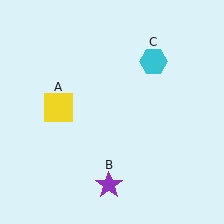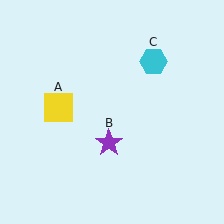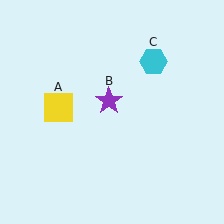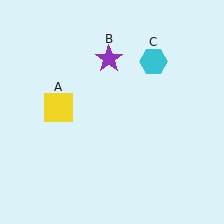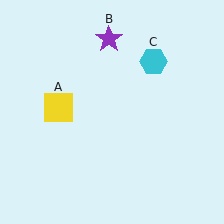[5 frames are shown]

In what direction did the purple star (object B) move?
The purple star (object B) moved up.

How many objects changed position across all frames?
1 object changed position: purple star (object B).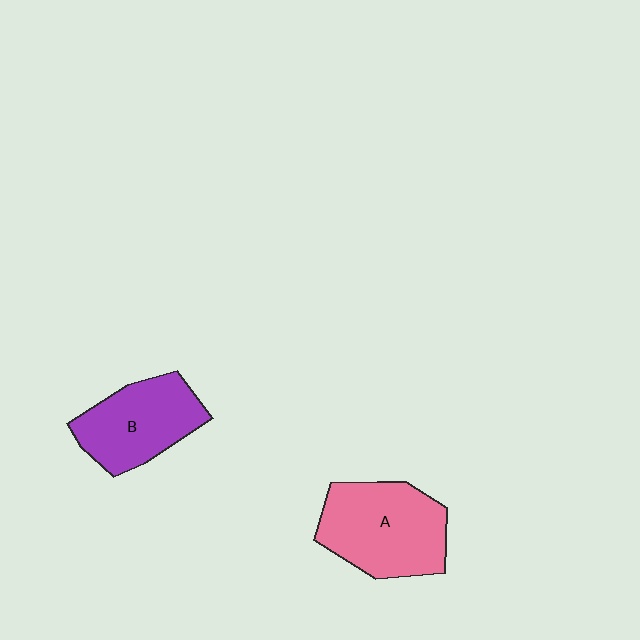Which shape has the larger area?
Shape A (pink).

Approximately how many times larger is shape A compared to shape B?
Approximately 1.2 times.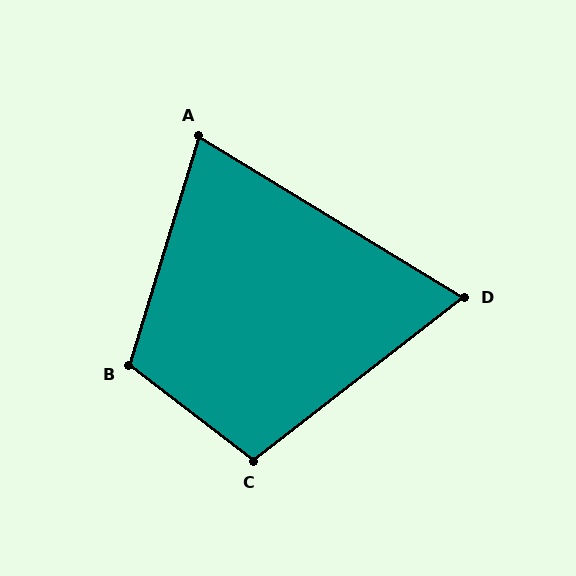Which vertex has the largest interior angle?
B, at approximately 111 degrees.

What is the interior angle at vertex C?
Approximately 104 degrees (obtuse).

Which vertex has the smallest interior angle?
D, at approximately 69 degrees.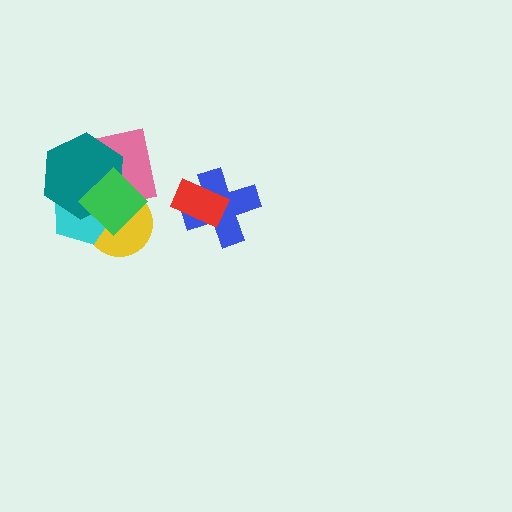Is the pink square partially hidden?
Yes, it is partially covered by another shape.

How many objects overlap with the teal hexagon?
4 objects overlap with the teal hexagon.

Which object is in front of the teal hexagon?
The green diamond is in front of the teal hexagon.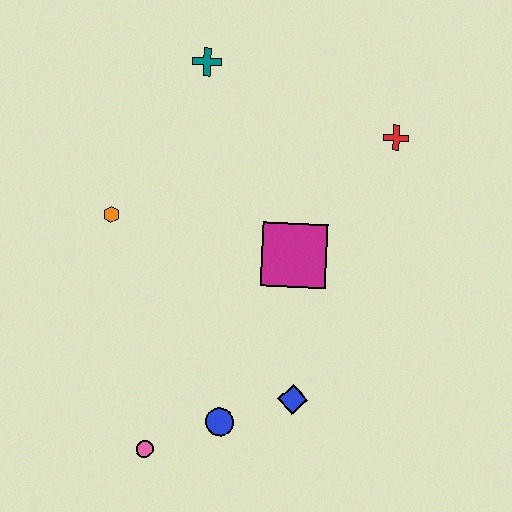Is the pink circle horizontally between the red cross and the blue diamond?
No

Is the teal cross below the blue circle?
No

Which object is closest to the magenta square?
The blue diamond is closest to the magenta square.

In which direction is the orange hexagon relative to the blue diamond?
The orange hexagon is to the left of the blue diamond.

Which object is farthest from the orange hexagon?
The red cross is farthest from the orange hexagon.